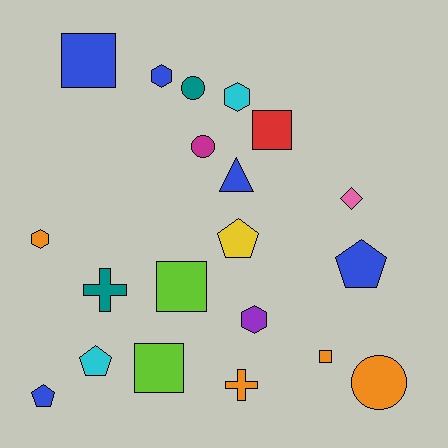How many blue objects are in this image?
There are 5 blue objects.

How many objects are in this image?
There are 20 objects.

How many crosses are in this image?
There are 2 crosses.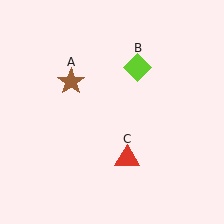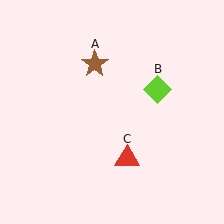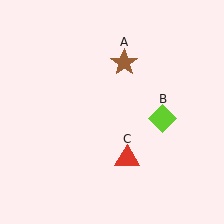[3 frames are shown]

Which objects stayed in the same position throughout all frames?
Red triangle (object C) remained stationary.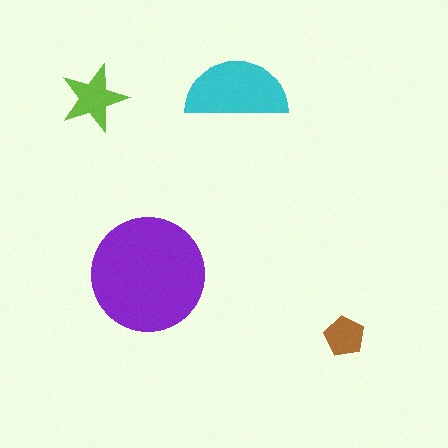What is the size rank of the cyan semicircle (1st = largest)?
2nd.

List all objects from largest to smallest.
The purple circle, the cyan semicircle, the lime star, the brown pentagon.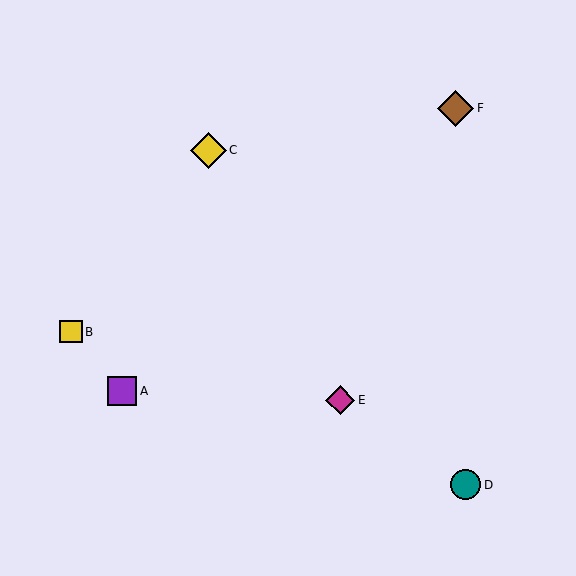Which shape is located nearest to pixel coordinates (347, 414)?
The magenta diamond (labeled E) at (340, 400) is nearest to that location.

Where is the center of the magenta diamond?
The center of the magenta diamond is at (340, 400).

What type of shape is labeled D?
Shape D is a teal circle.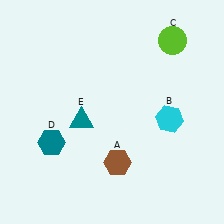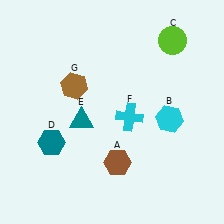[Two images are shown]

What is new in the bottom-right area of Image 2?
A cyan cross (F) was added in the bottom-right area of Image 2.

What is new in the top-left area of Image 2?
A brown hexagon (G) was added in the top-left area of Image 2.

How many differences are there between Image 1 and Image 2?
There are 2 differences between the two images.